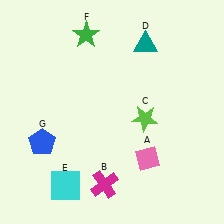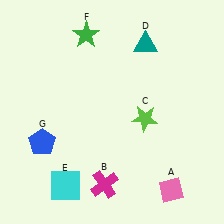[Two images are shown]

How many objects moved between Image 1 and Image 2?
1 object moved between the two images.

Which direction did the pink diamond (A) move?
The pink diamond (A) moved down.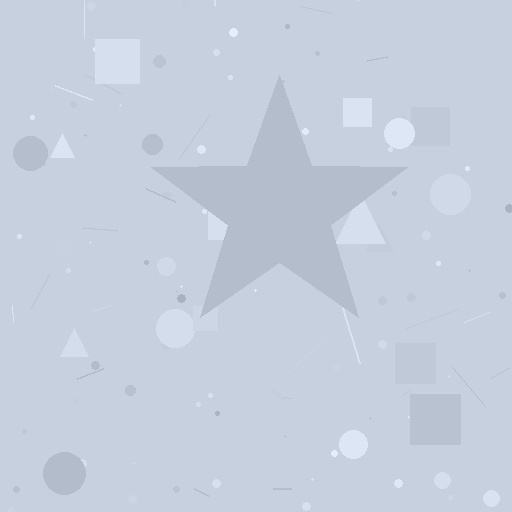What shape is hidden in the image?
A star is hidden in the image.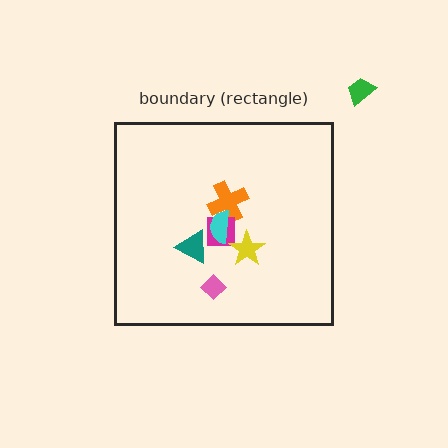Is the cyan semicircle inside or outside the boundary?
Inside.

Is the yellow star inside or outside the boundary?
Inside.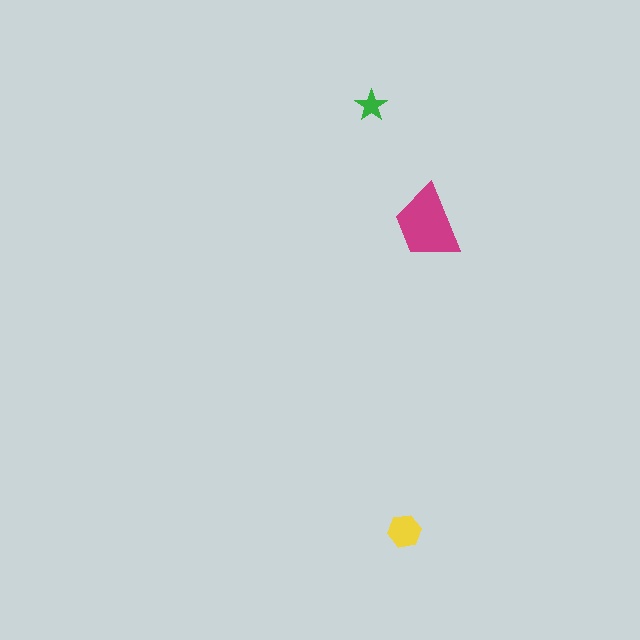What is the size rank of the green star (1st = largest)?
3rd.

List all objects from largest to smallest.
The magenta trapezoid, the yellow hexagon, the green star.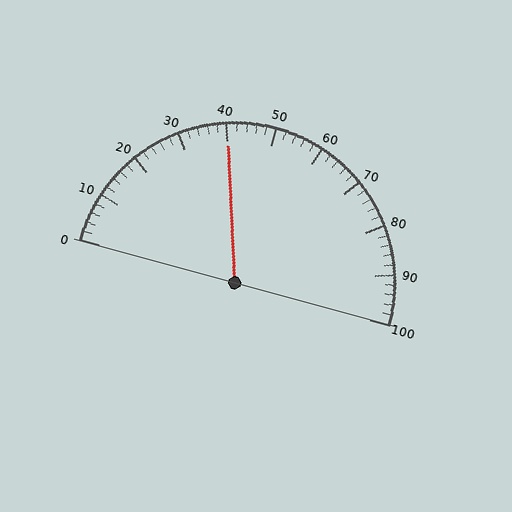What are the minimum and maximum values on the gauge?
The gauge ranges from 0 to 100.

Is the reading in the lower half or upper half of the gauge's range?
The reading is in the lower half of the range (0 to 100).